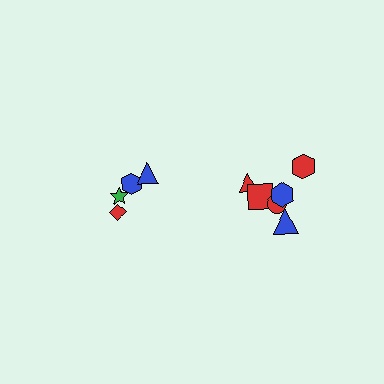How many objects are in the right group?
There are 7 objects.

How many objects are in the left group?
There are 4 objects.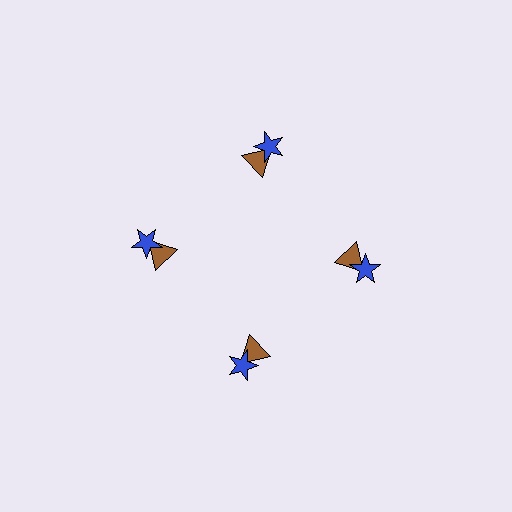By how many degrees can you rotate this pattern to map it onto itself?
The pattern maps onto itself every 90 degrees of rotation.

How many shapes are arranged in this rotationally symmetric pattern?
There are 8 shapes, arranged in 4 groups of 2.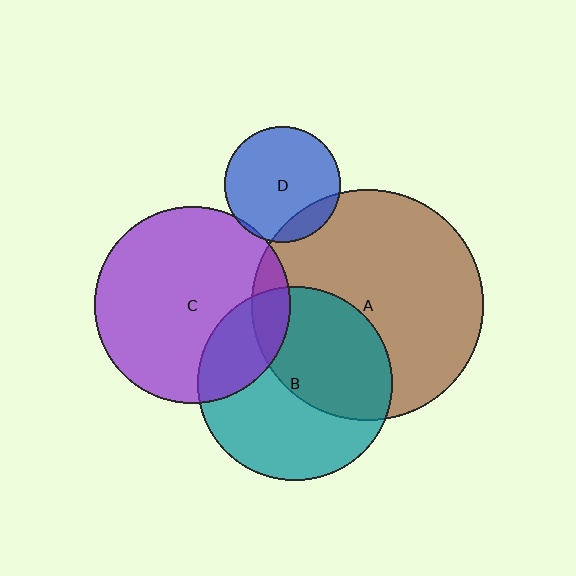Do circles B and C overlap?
Yes.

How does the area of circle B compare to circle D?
Approximately 2.8 times.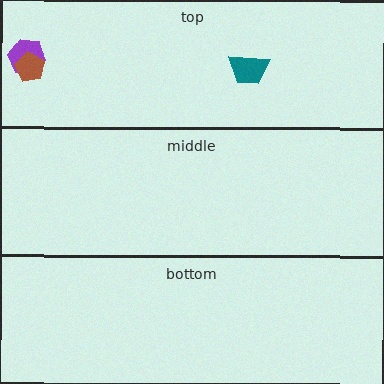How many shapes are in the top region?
3.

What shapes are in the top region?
The purple hexagon, the teal trapezoid, the brown pentagon.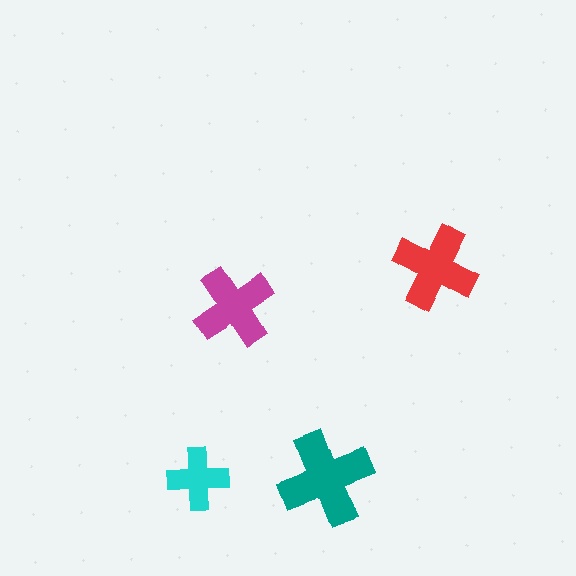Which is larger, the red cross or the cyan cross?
The red one.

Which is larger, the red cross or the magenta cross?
The red one.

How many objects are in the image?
There are 4 objects in the image.